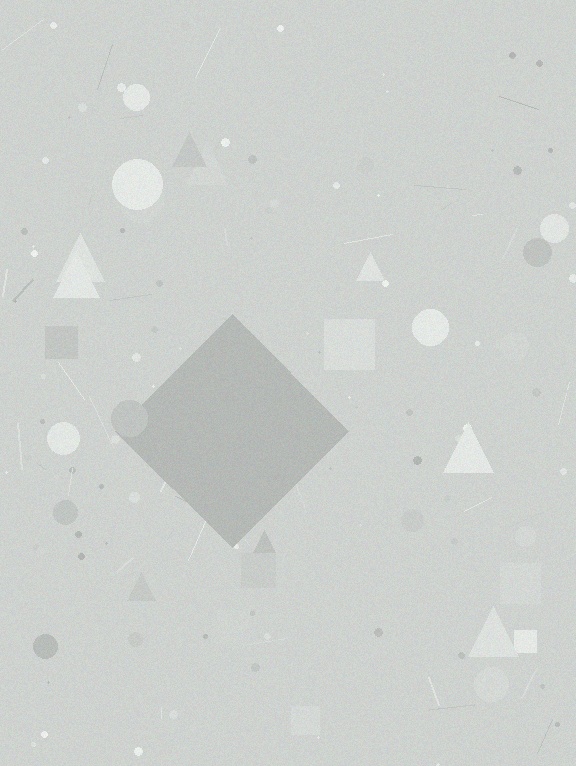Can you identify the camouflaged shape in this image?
The camouflaged shape is a diamond.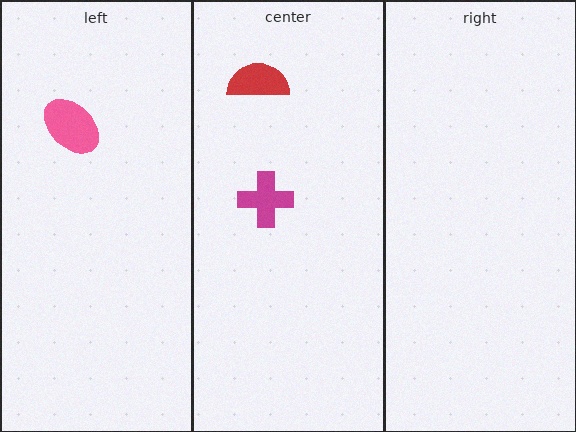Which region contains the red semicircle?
The center region.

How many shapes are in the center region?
2.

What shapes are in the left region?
The pink ellipse.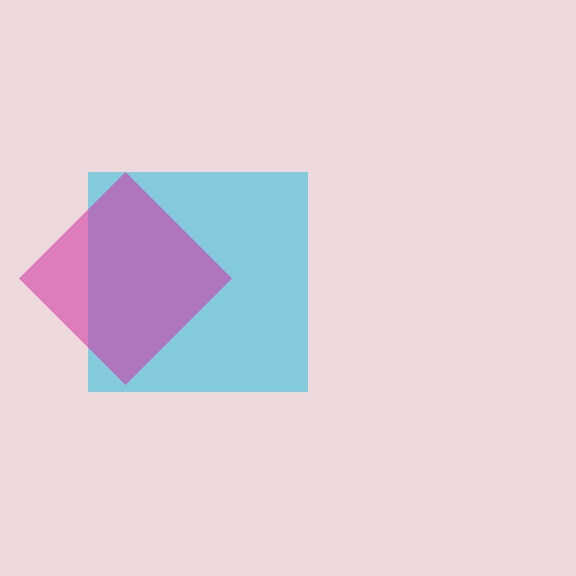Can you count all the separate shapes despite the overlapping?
Yes, there are 2 separate shapes.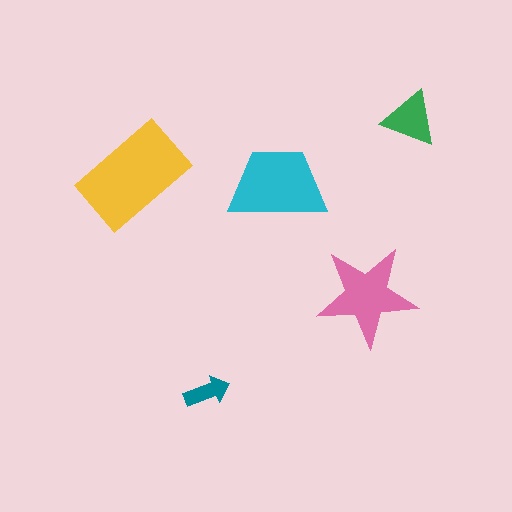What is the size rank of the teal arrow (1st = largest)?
5th.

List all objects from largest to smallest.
The yellow rectangle, the cyan trapezoid, the pink star, the green triangle, the teal arrow.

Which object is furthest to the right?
The green triangle is rightmost.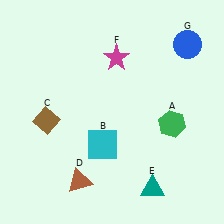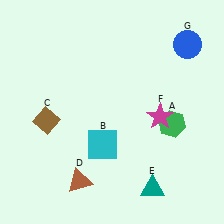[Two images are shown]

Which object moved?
The magenta star (F) moved down.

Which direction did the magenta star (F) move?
The magenta star (F) moved down.